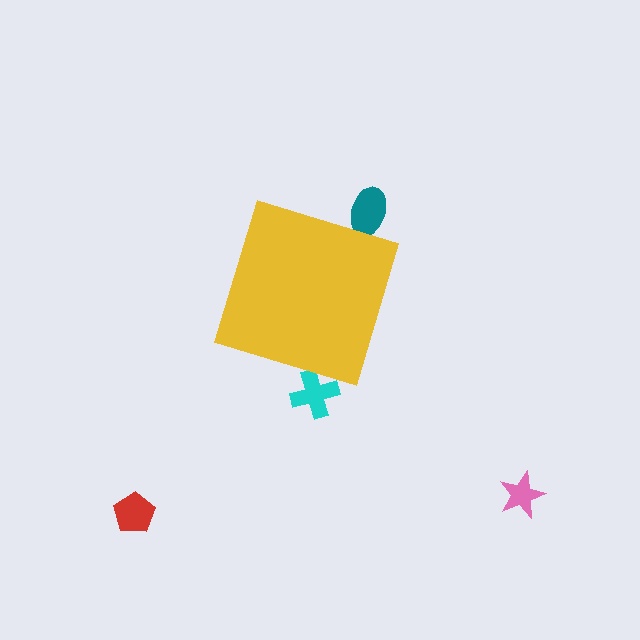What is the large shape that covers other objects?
A yellow diamond.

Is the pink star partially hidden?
No, the pink star is fully visible.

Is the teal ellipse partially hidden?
Yes, the teal ellipse is partially hidden behind the yellow diamond.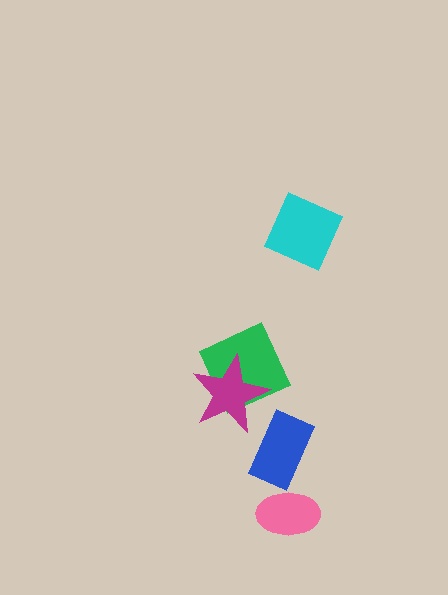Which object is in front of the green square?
The magenta star is in front of the green square.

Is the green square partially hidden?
Yes, it is partially covered by another shape.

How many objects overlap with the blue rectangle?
0 objects overlap with the blue rectangle.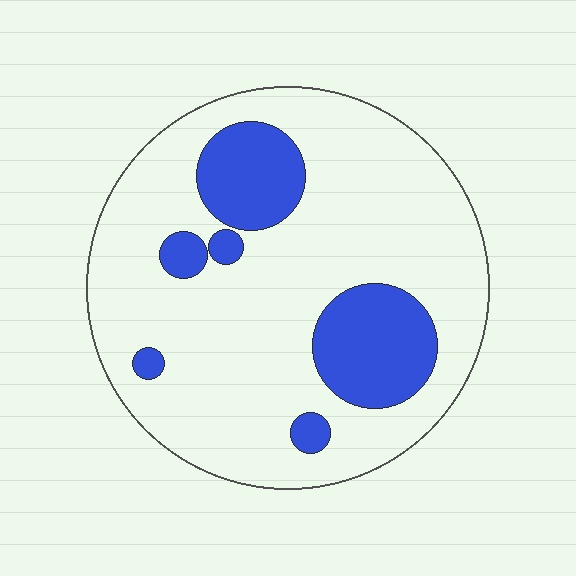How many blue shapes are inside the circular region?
6.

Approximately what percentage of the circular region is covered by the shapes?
Approximately 20%.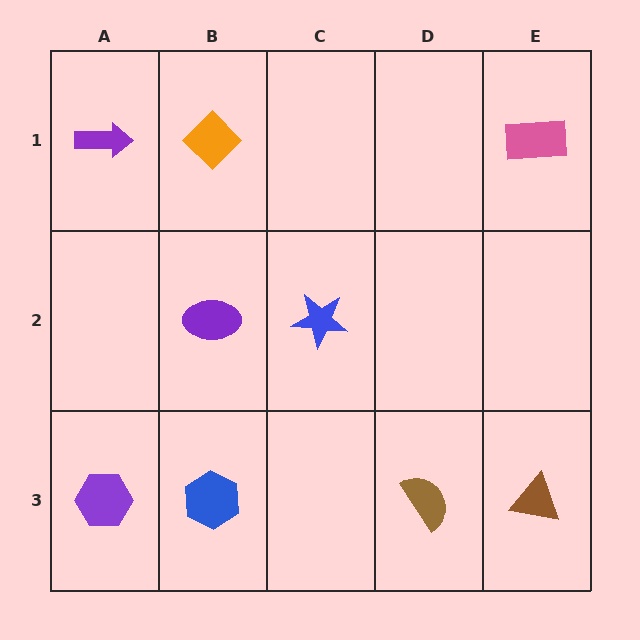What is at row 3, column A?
A purple hexagon.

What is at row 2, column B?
A purple ellipse.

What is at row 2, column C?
A blue star.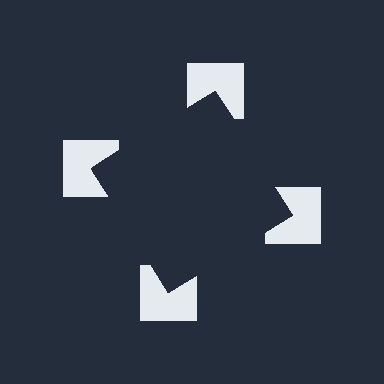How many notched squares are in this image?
There are 4 — one at each vertex of the illusory square.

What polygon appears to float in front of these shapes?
An illusory square — its edges are inferred from the aligned wedge cuts in the notched squares, not physically drawn.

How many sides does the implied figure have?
4 sides.